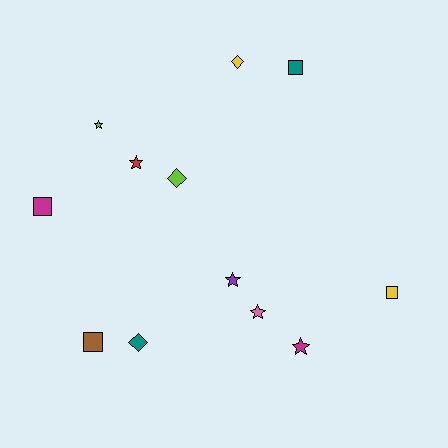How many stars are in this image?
There are 5 stars.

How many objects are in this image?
There are 12 objects.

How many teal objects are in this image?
There are 2 teal objects.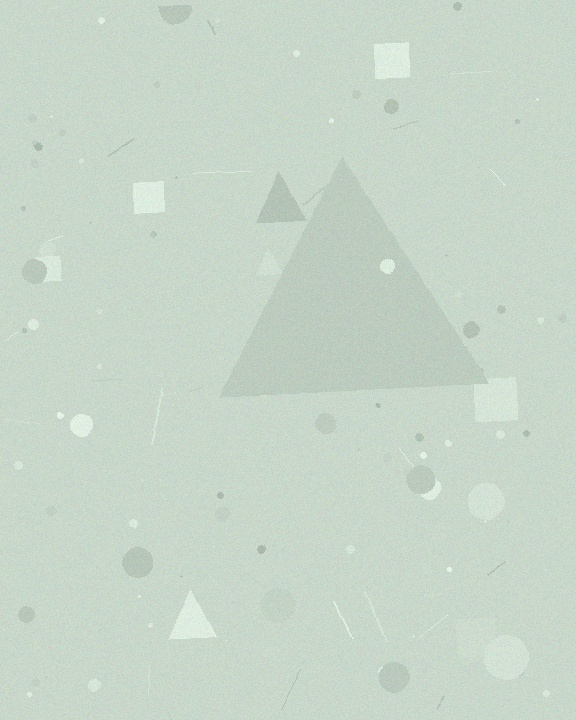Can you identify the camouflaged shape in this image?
The camouflaged shape is a triangle.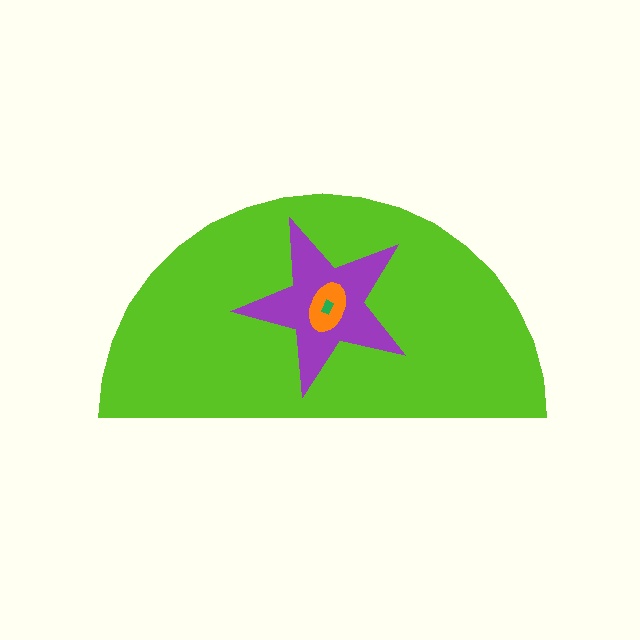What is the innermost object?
The green rectangle.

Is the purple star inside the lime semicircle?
Yes.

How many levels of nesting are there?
4.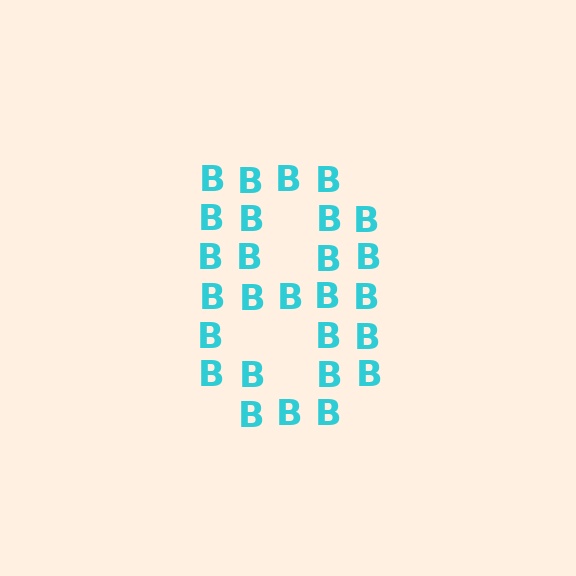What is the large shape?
The large shape is the digit 8.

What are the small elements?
The small elements are letter B's.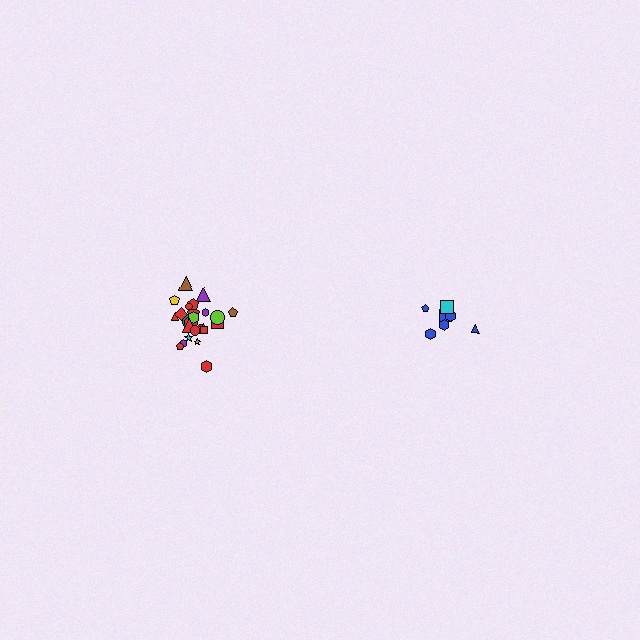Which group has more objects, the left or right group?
The left group.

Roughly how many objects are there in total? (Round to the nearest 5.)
Roughly 30 objects in total.